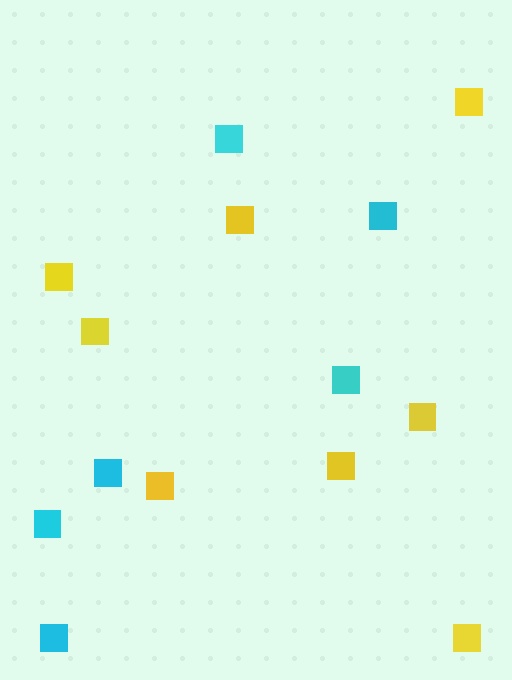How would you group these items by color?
There are 2 groups: one group of yellow squares (8) and one group of cyan squares (6).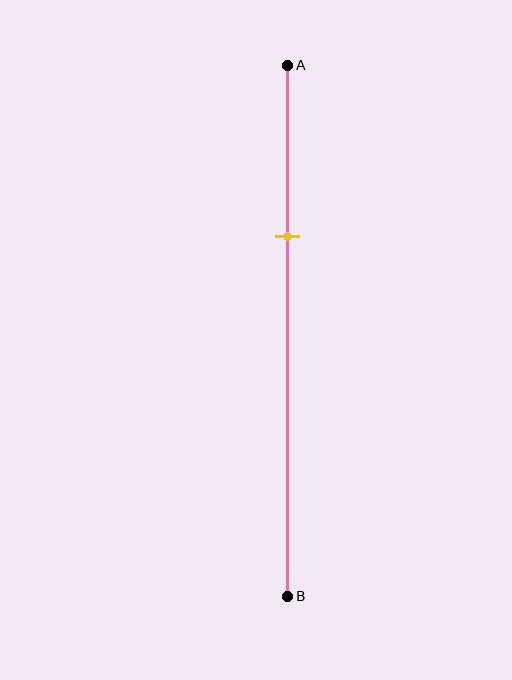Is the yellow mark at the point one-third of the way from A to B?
Yes, the mark is approximately at the one-third point.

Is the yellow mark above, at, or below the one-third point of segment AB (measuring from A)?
The yellow mark is approximately at the one-third point of segment AB.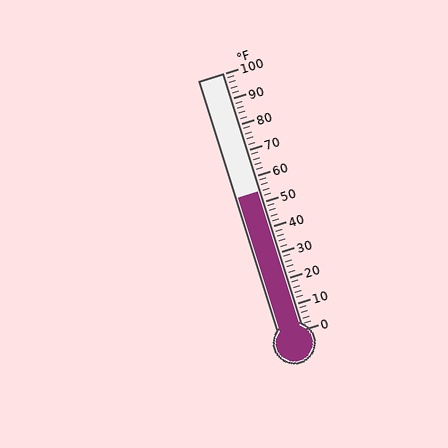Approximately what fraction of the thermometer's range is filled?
The thermometer is filled to approximately 55% of its range.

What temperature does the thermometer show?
The thermometer shows approximately 54°F.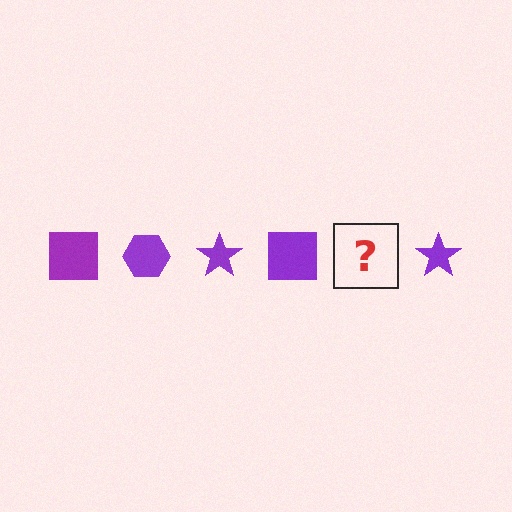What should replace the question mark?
The question mark should be replaced with a purple hexagon.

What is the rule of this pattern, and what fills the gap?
The rule is that the pattern cycles through square, hexagon, star shapes in purple. The gap should be filled with a purple hexagon.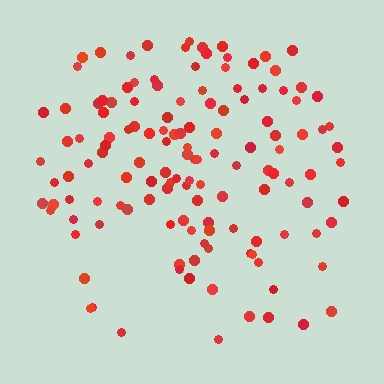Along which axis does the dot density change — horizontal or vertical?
Vertical.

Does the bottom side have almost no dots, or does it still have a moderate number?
Still a moderate number, just noticeably fewer than the top.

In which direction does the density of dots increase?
From bottom to top, with the top side densest.